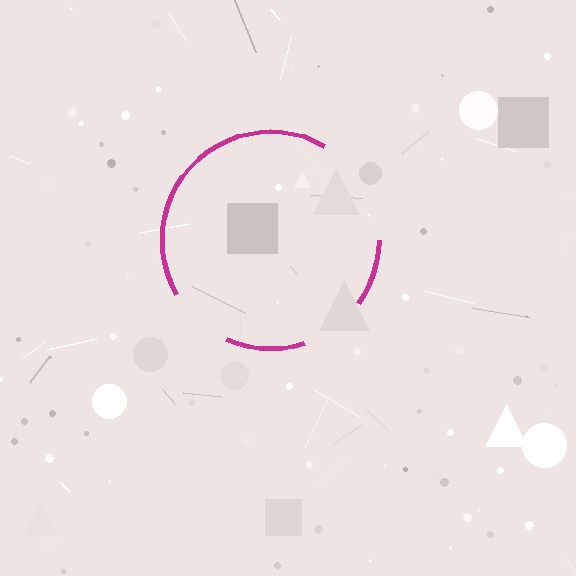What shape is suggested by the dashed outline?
The dashed outline suggests a circle.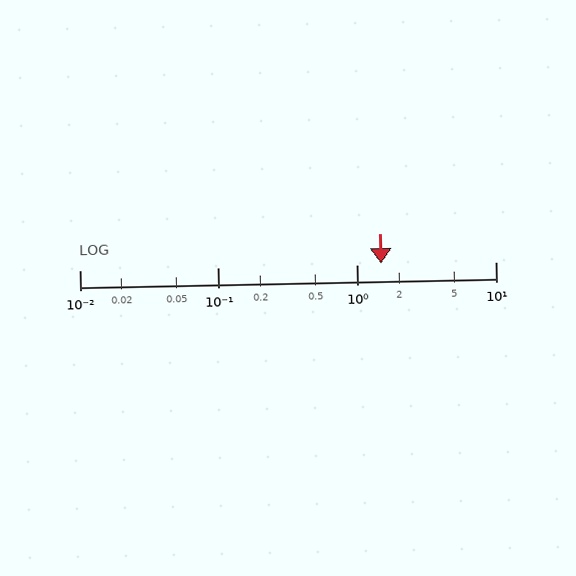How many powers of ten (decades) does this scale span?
The scale spans 3 decades, from 0.01 to 10.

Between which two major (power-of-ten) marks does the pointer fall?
The pointer is between 1 and 10.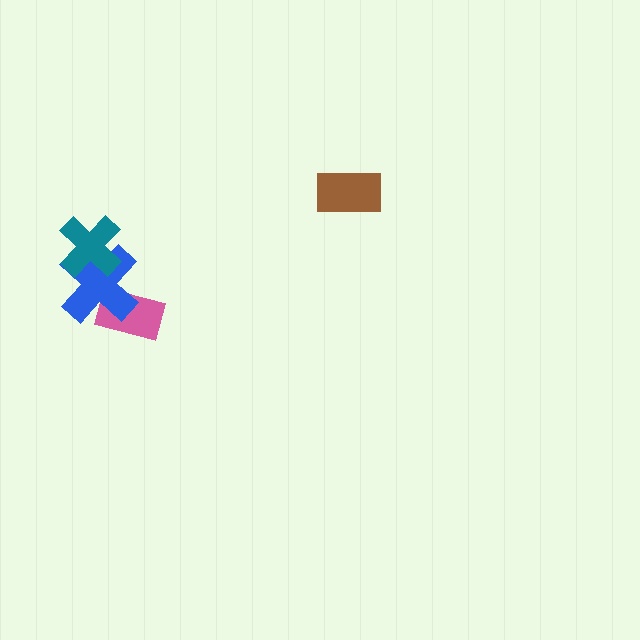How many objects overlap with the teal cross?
1 object overlaps with the teal cross.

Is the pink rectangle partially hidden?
Yes, it is partially covered by another shape.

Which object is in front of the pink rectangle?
The blue cross is in front of the pink rectangle.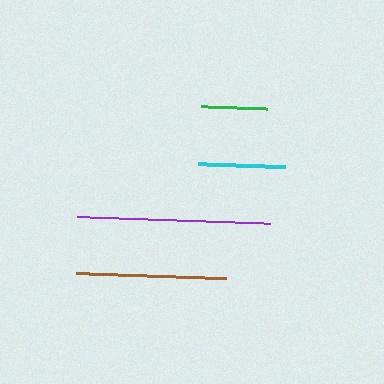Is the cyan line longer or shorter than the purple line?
The purple line is longer than the cyan line.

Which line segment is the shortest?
The green line is the shortest at approximately 65 pixels.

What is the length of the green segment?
The green segment is approximately 65 pixels long.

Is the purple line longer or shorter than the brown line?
The purple line is longer than the brown line.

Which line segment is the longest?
The purple line is the longest at approximately 193 pixels.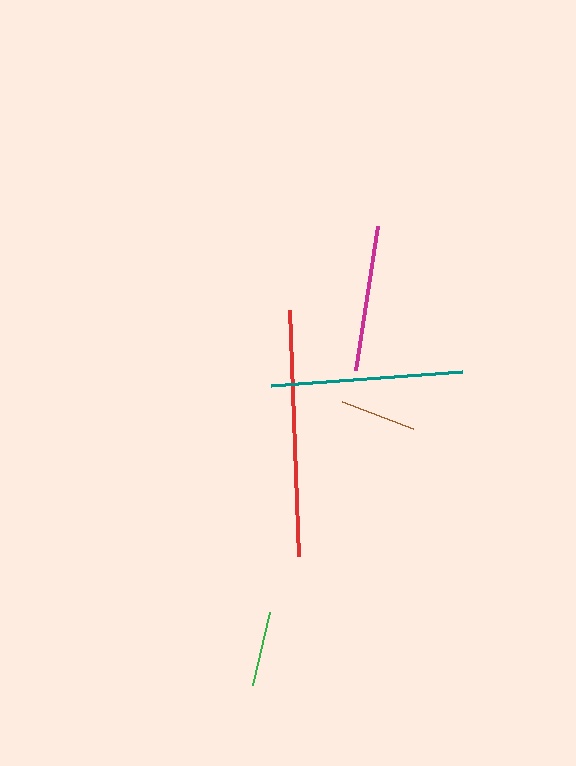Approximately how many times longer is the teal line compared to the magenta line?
The teal line is approximately 1.3 times the length of the magenta line.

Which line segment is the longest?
The red line is the longest at approximately 246 pixels.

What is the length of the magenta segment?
The magenta segment is approximately 146 pixels long.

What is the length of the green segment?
The green segment is approximately 75 pixels long.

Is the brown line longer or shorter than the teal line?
The teal line is longer than the brown line.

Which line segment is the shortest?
The green line is the shortest at approximately 75 pixels.